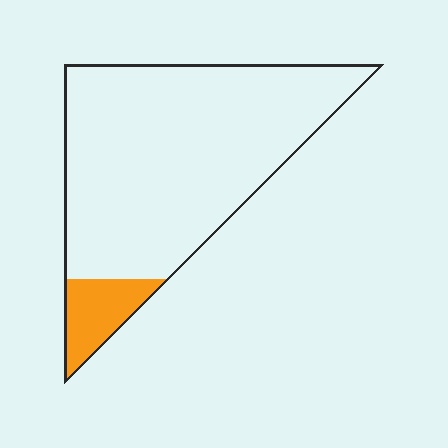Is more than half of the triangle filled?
No.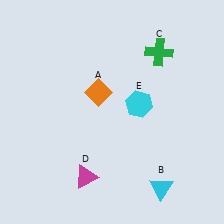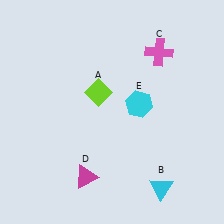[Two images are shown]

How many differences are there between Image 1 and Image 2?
There are 2 differences between the two images.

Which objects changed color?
A changed from orange to lime. C changed from green to pink.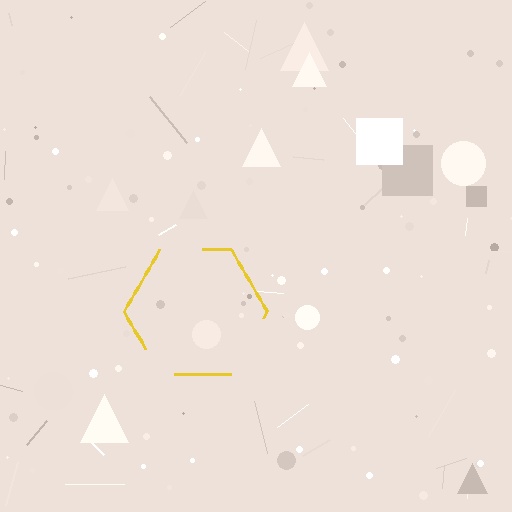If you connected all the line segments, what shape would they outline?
They would outline a hexagon.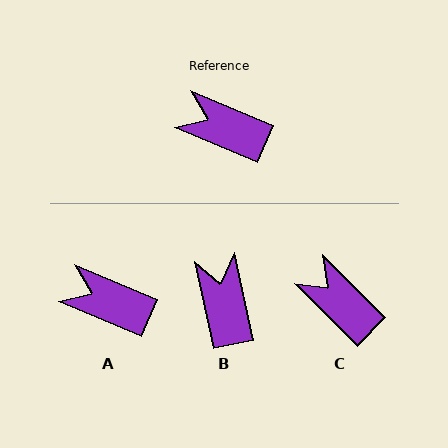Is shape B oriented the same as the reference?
No, it is off by about 54 degrees.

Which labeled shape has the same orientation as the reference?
A.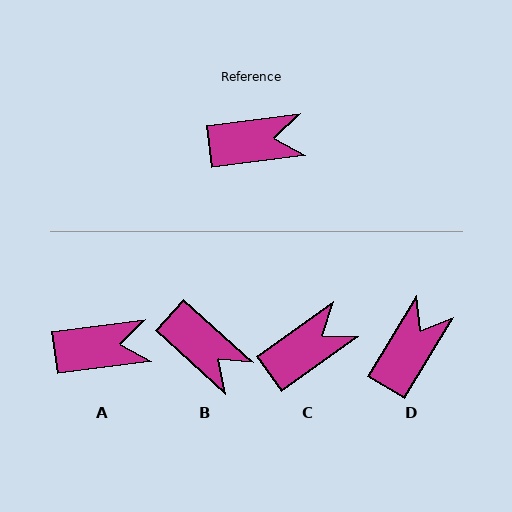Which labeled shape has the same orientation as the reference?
A.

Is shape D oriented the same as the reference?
No, it is off by about 51 degrees.